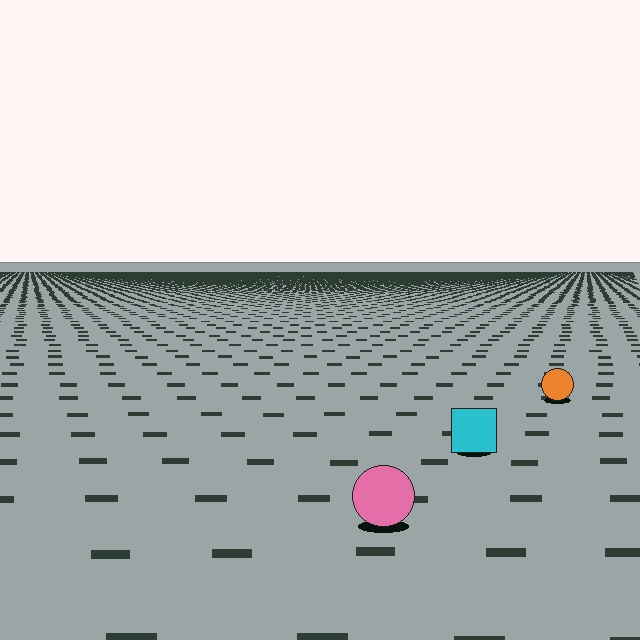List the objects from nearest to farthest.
From nearest to farthest: the pink circle, the cyan square, the orange circle.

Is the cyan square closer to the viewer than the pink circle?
No. The pink circle is closer — you can tell from the texture gradient: the ground texture is coarser near it.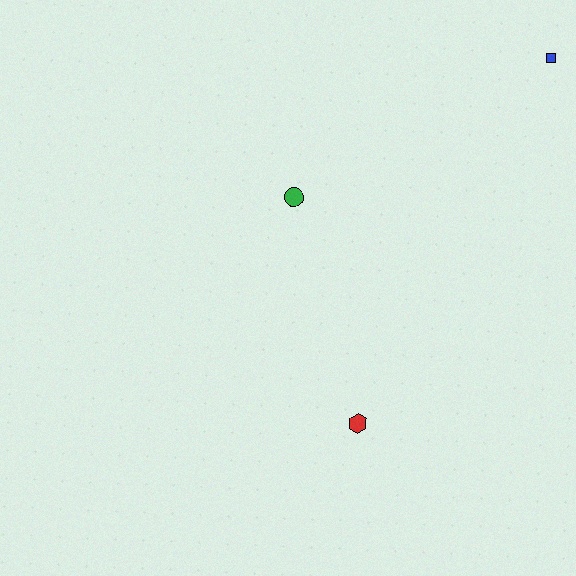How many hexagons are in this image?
There is 1 hexagon.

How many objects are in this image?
There are 3 objects.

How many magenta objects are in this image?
There are no magenta objects.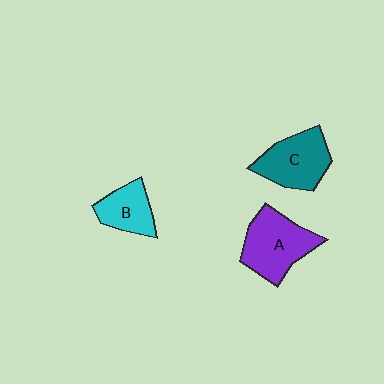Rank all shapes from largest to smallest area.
From largest to smallest: A (purple), C (teal), B (cyan).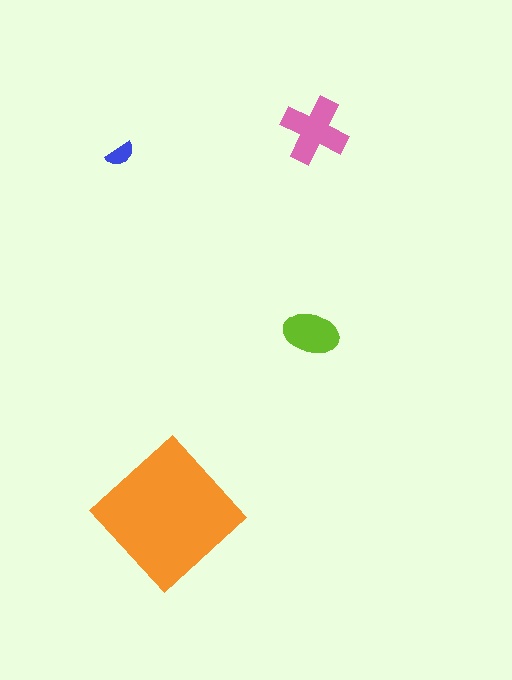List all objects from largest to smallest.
The orange diamond, the pink cross, the lime ellipse, the blue semicircle.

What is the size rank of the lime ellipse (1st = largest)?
3rd.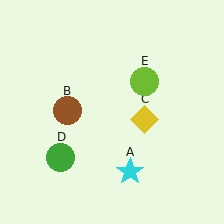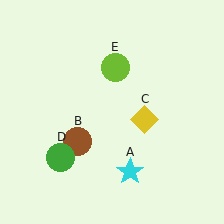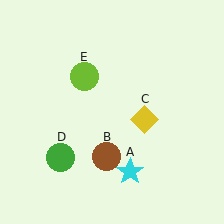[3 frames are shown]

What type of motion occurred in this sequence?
The brown circle (object B), lime circle (object E) rotated counterclockwise around the center of the scene.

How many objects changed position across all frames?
2 objects changed position: brown circle (object B), lime circle (object E).